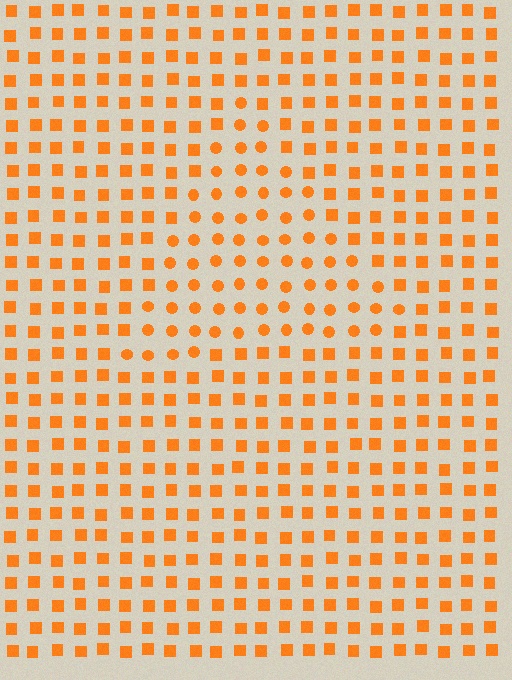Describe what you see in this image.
The image is filled with small orange elements arranged in a uniform grid. A triangle-shaped region contains circles, while the surrounding area contains squares. The boundary is defined purely by the change in element shape.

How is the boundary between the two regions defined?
The boundary is defined by a change in element shape: circles inside vs. squares outside. All elements share the same color and spacing.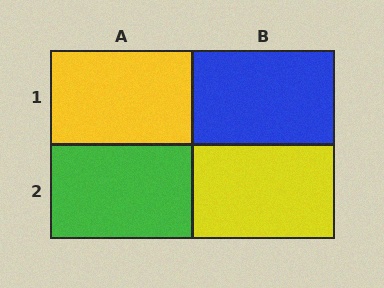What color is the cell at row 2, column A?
Green.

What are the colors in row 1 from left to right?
Yellow, blue.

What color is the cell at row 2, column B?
Yellow.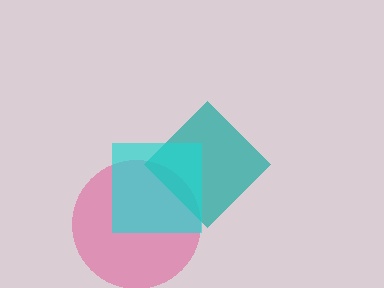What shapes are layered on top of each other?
The layered shapes are: a pink circle, a teal diamond, a cyan square.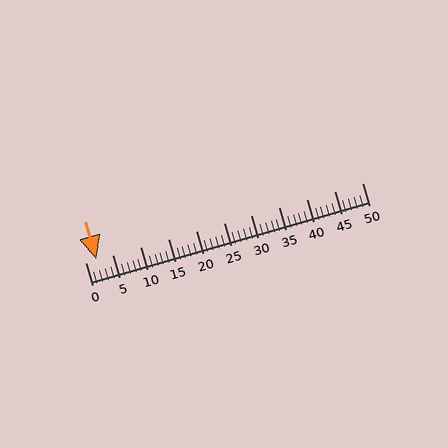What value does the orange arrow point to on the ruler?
The orange arrow points to approximately 2.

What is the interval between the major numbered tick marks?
The major tick marks are spaced 5 units apart.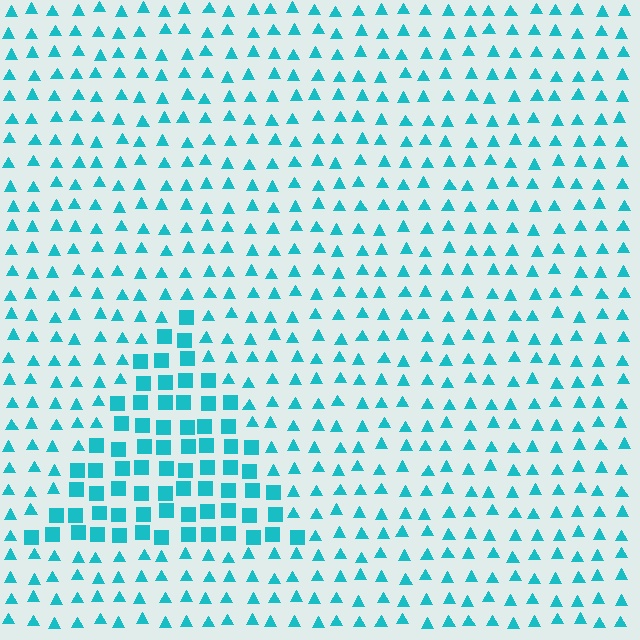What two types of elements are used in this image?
The image uses squares inside the triangle region and triangles outside it.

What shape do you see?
I see a triangle.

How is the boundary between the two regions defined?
The boundary is defined by a change in element shape: squares inside vs. triangles outside. All elements share the same color and spacing.